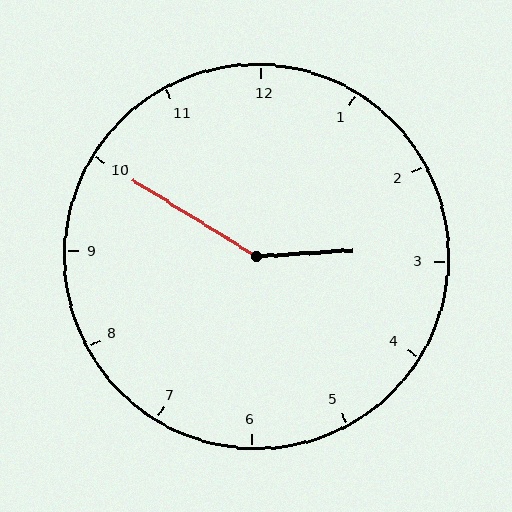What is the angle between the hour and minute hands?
Approximately 145 degrees.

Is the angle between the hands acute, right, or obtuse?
It is obtuse.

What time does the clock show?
2:50.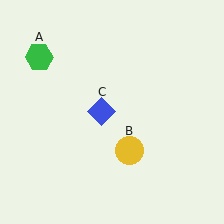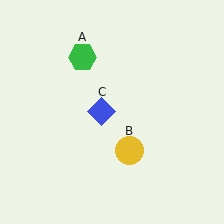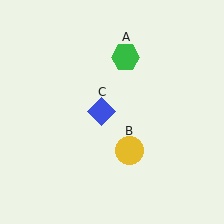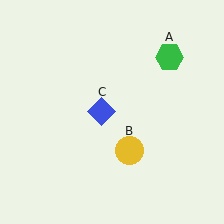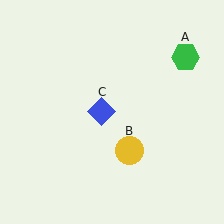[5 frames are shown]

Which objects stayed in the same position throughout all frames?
Yellow circle (object B) and blue diamond (object C) remained stationary.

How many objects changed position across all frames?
1 object changed position: green hexagon (object A).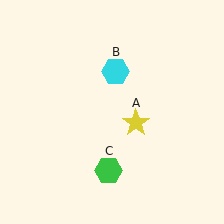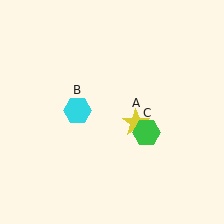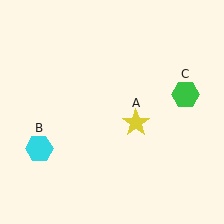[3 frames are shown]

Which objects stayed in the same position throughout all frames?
Yellow star (object A) remained stationary.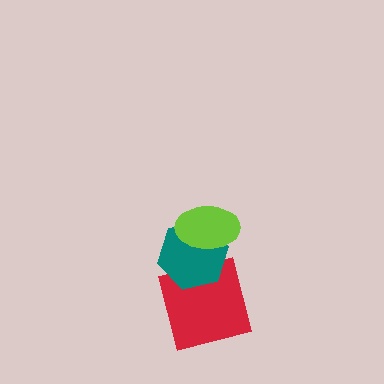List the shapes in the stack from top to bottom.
From top to bottom: the lime ellipse, the teal hexagon, the red square.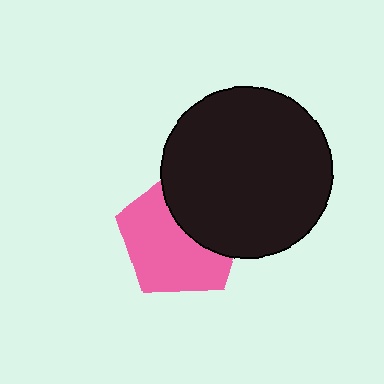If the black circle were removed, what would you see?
You would see the complete pink pentagon.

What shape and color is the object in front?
The object in front is a black circle.